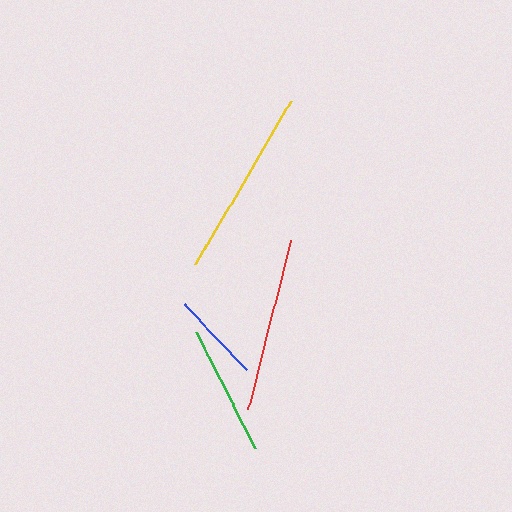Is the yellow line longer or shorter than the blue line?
The yellow line is longer than the blue line.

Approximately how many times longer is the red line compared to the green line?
The red line is approximately 1.3 times the length of the green line.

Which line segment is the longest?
The yellow line is the longest at approximately 189 pixels.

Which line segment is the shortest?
The blue line is the shortest at approximately 91 pixels.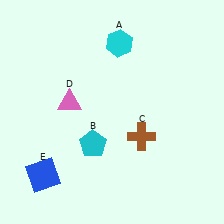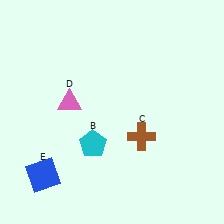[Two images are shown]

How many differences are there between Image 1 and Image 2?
There is 1 difference between the two images.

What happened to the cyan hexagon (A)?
The cyan hexagon (A) was removed in Image 2. It was in the top-right area of Image 1.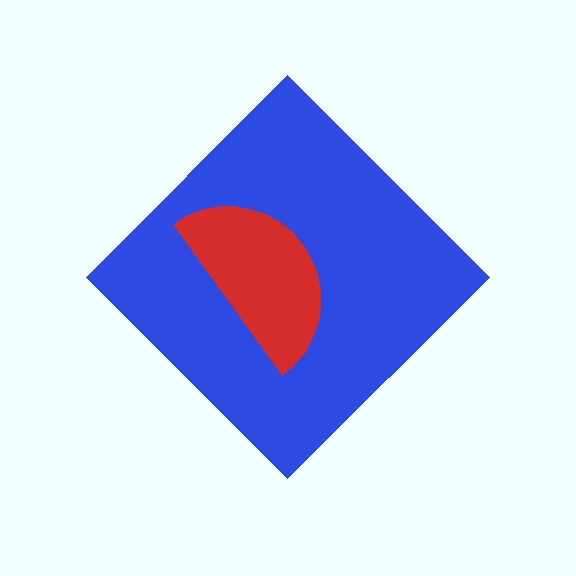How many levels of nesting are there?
2.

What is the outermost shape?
The blue diamond.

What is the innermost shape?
The red semicircle.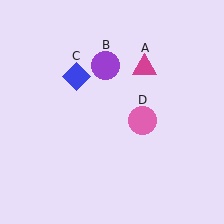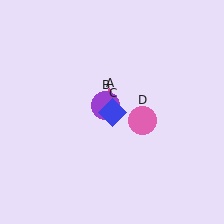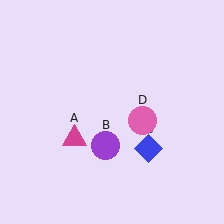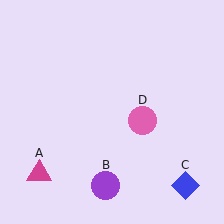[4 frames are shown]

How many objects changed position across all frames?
3 objects changed position: magenta triangle (object A), purple circle (object B), blue diamond (object C).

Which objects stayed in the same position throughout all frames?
Pink circle (object D) remained stationary.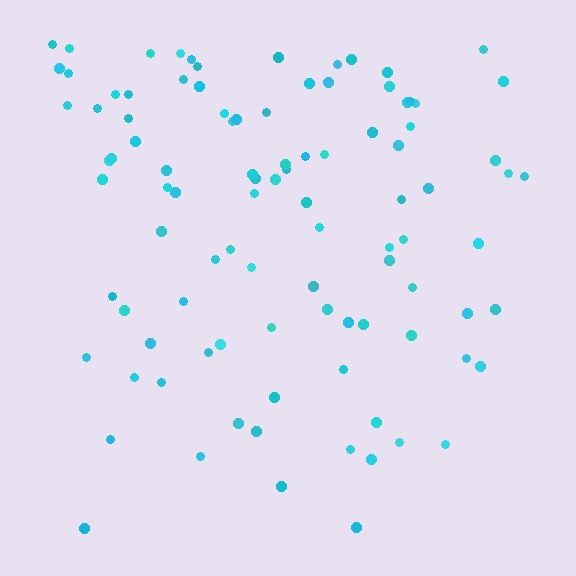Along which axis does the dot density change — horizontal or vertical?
Vertical.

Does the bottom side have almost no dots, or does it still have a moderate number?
Still a moderate number, just noticeably fewer than the top.